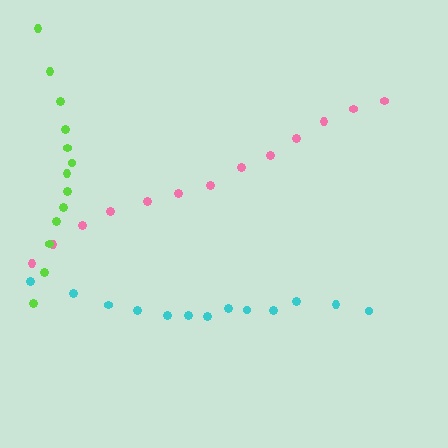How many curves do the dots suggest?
There are 3 distinct paths.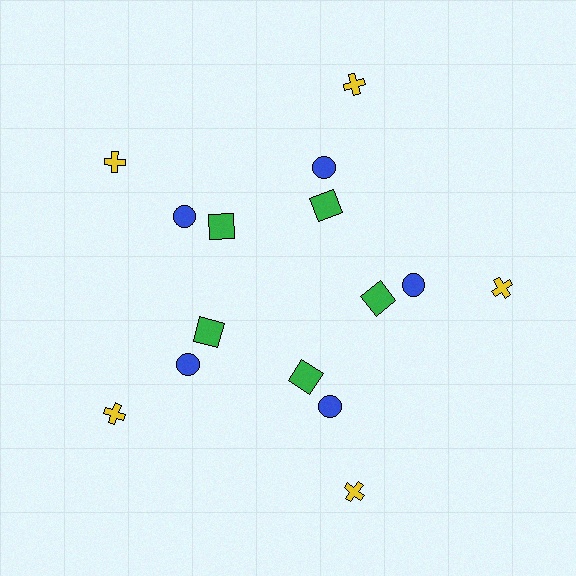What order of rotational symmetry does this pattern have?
This pattern has 5-fold rotational symmetry.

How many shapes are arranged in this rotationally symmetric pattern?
There are 15 shapes, arranged in 5 groups of 3.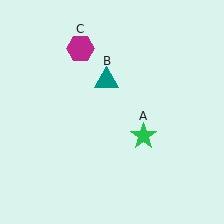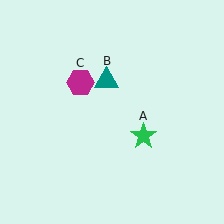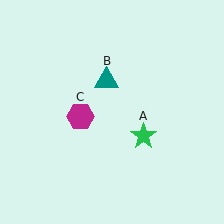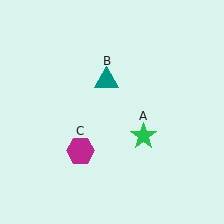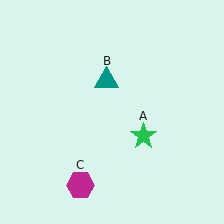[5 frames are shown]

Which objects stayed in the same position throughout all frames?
Green star (object A) and teal triangle (object B) remained stationary.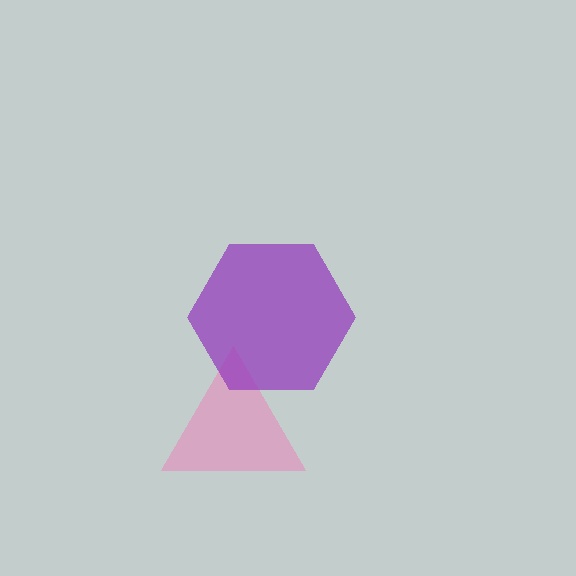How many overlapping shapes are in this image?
There are 2 overlapping shapes in the image.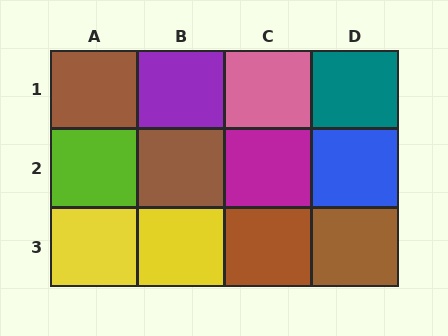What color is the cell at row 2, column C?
Magenta.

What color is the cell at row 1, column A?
Brown.